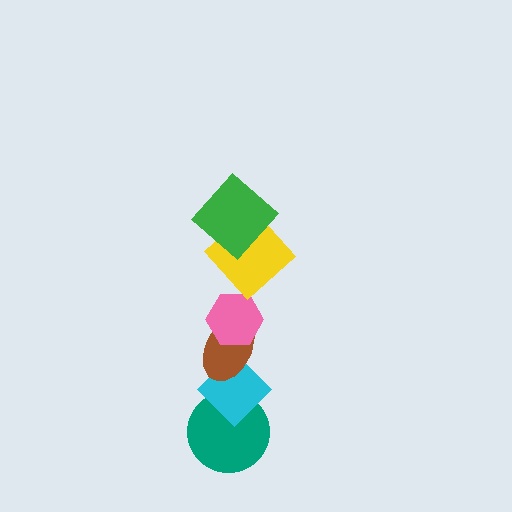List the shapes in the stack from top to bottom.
From top to bottom: the green diamond, the yellow diamond, the pink hexagon, the brown ellipse, the cyan diamond, the teal circle.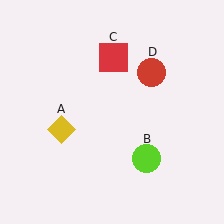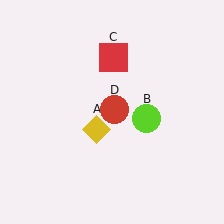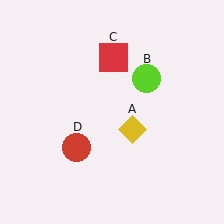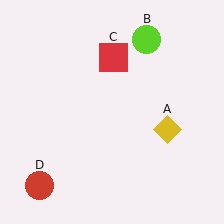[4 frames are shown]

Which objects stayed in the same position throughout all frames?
Red square (object C) remained stationary.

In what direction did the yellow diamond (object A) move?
The yellow diamond (object A) moved right.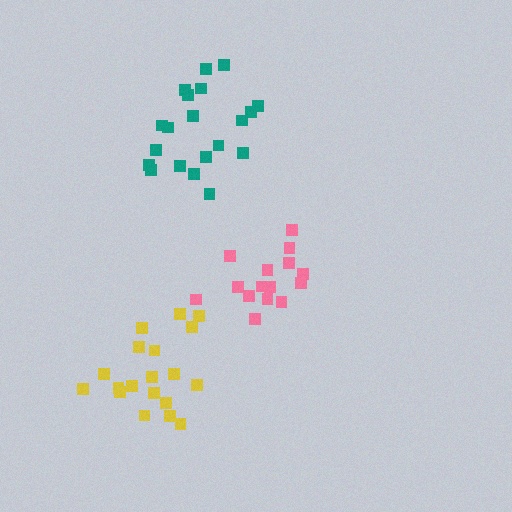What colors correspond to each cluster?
The clusters are colored: pink, teal, yellow.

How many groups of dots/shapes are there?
There are 3 groups.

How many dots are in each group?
Group 1: 15 dots, Group 2: 20 dots, Group 3: 19 dots (54 total).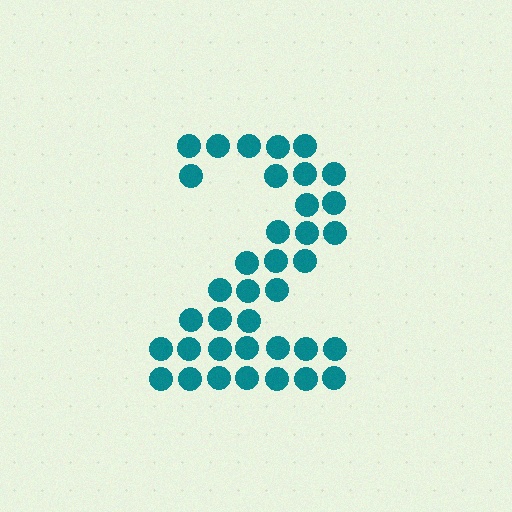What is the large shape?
The large shape is the digit 2.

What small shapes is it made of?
It is made of small circles.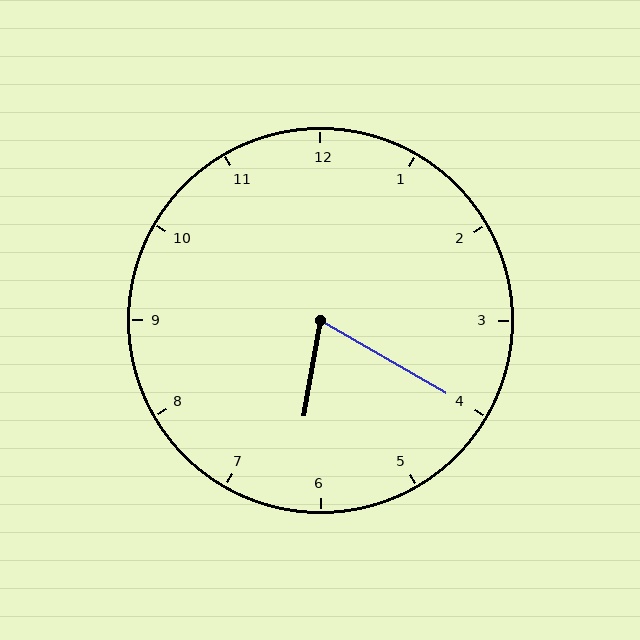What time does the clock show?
6:20.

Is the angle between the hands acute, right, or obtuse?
It is acute.